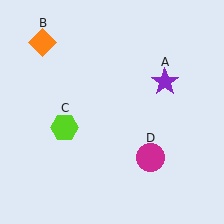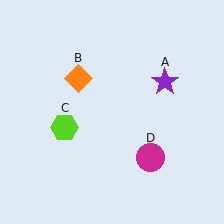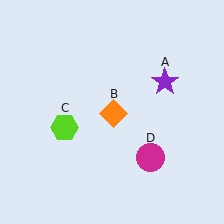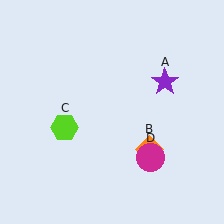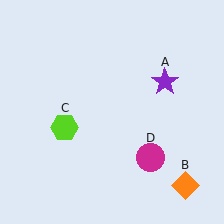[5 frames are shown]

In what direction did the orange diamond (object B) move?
The orange diamond (object B) moved down and to the right.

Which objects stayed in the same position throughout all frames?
Purple star (object A) and lime hexagon (object C) and magenta circle (object D) remained stationary.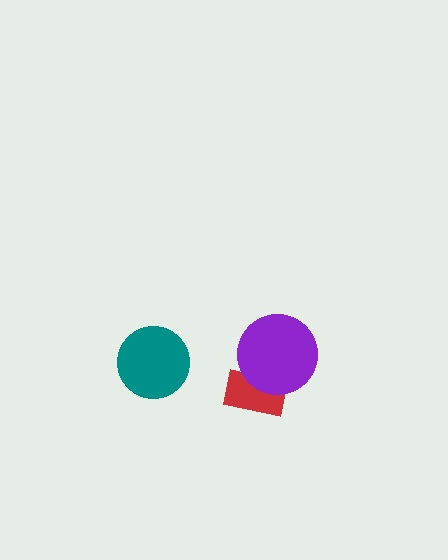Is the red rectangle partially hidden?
Yes, it is partially covered by another shape.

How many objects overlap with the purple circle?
1 object overlaps with the purple circle.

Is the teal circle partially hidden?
No, no other shape covers it.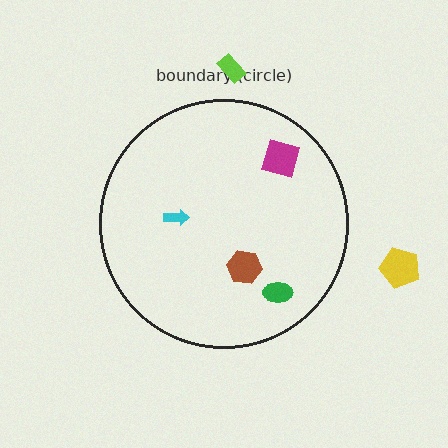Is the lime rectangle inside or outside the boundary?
Outside.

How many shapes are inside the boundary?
4 inside, 2 outside.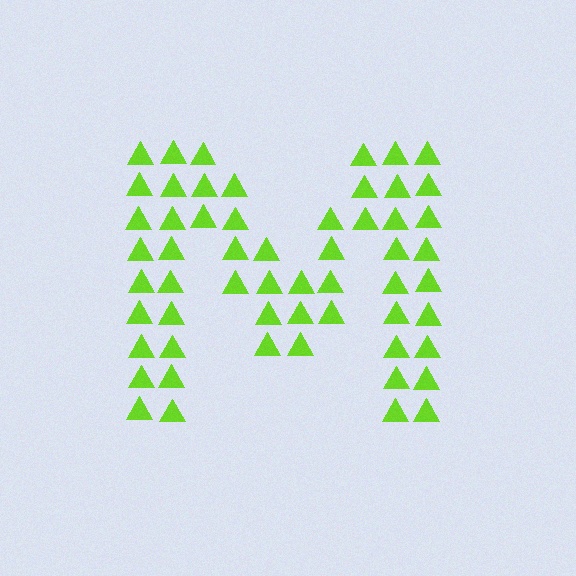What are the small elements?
The small elements are triangles.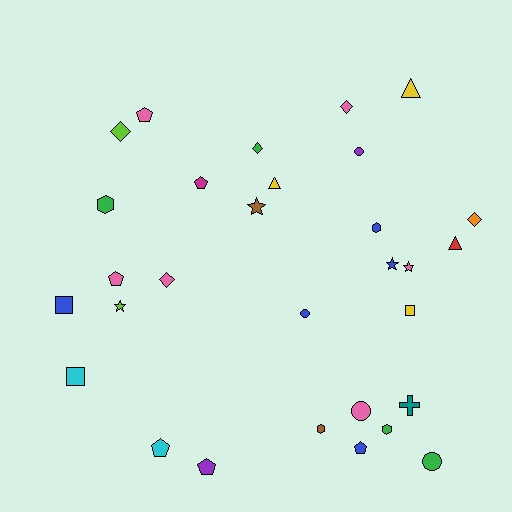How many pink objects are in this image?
There are 6 pink objects.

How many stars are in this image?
There are 4 stars.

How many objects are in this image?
There are 30 objects.